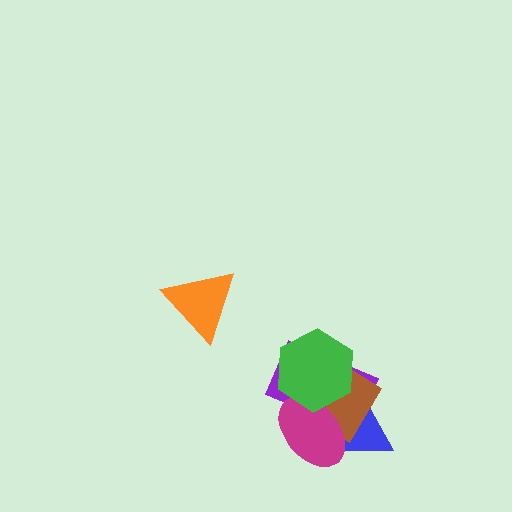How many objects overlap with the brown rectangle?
4 objects overlap with the brown rectangle.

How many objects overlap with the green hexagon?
3 objects overlap with the green hexagon.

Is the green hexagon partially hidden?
No, no other shape covers it.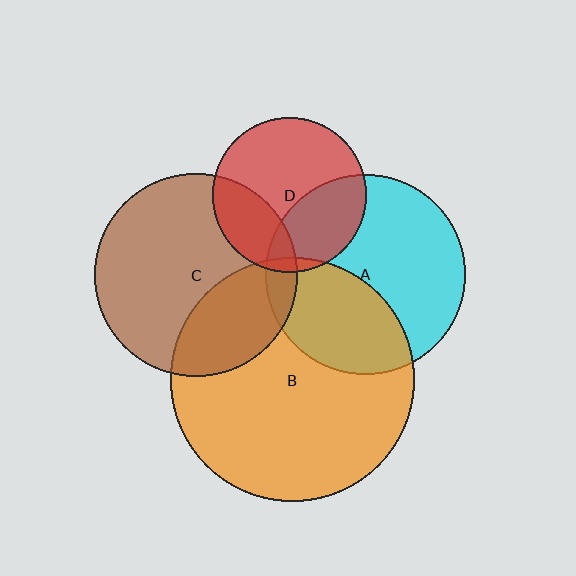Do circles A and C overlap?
Yes.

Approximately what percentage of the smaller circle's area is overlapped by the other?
Approximately 10%.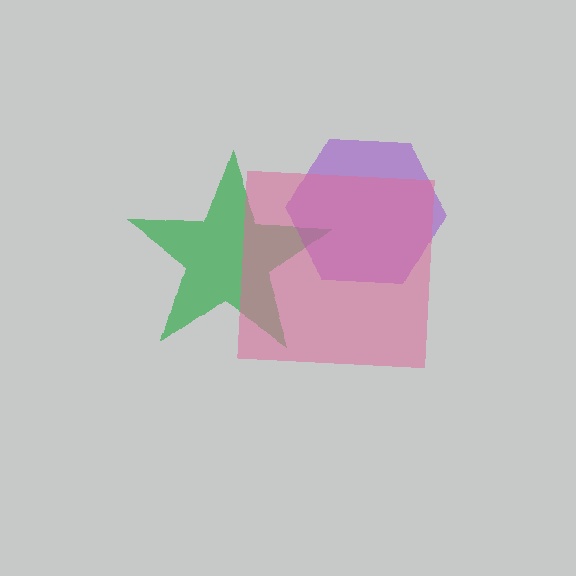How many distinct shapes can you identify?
There are 3 distinct shapes: a green star, a purple hexagon, a pink square.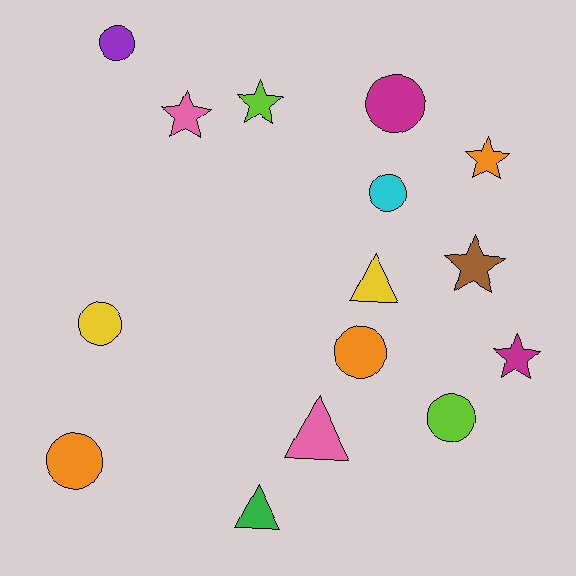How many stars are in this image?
There are 5 stars.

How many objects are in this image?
There are 15 objects.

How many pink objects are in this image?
There are 2 pink objects.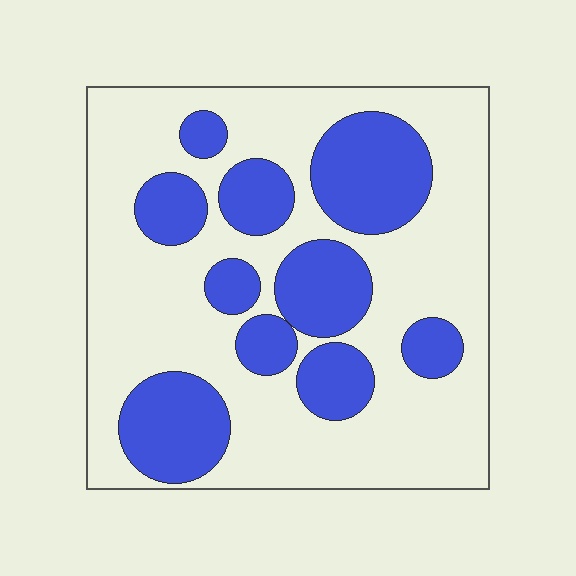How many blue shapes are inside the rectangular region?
10.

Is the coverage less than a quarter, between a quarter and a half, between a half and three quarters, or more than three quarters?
Between a quarter and a half.